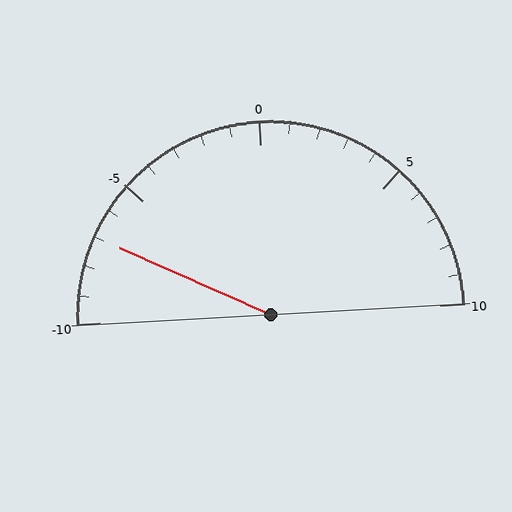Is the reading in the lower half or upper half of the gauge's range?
The reading is in the lower half of the range (-10 to 10).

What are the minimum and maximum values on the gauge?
The gauge ranges from -10 to 10.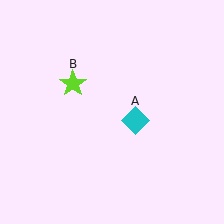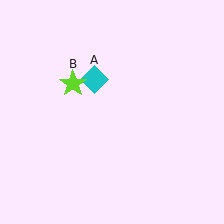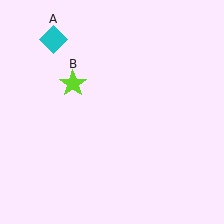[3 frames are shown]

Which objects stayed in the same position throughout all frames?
Lime star (object B) remained stationary.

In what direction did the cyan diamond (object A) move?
The cyan diamond (object A) moved up and to the left.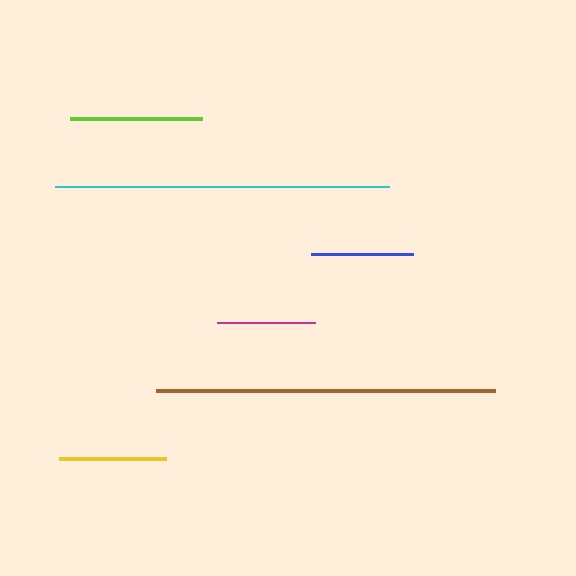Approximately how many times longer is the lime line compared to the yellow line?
The lime line is approximately 1.2 times the length of the yellow line.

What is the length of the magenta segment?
The magenta segment is approximately 99 pixels long.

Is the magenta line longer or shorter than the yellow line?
The yellow line is longer than the magenta line.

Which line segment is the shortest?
The magenta line is the shortest at approximately 99 pixels.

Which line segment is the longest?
The brown line is the longest at approximately 340 pixels.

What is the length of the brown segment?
The brown segment is approximately 340 pixels long.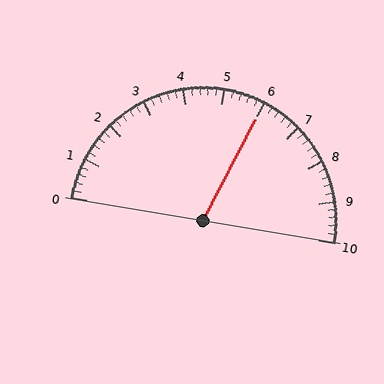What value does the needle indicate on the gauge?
The needle indicates approximately 6.0.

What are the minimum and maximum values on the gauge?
The gauge ranges from 0 to 10.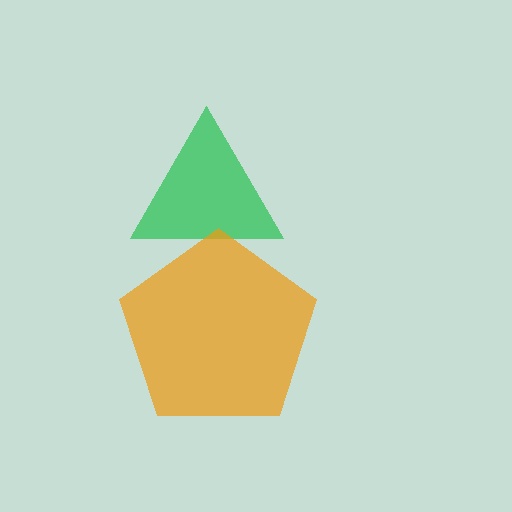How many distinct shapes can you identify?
There are 2 distinct shapes: a green triangle, an orange pentagon.